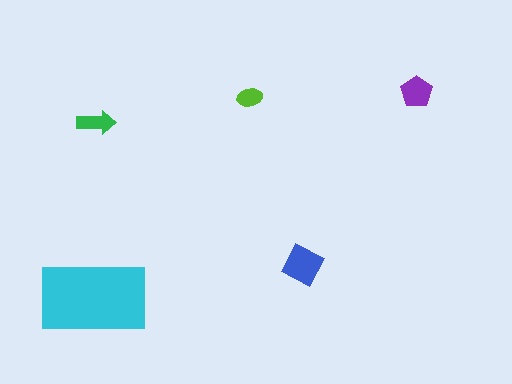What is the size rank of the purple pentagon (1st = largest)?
3rd.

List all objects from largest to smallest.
The cyan rectangle, the blue square, the purple pentagon, the green arrow, the lime ellipse.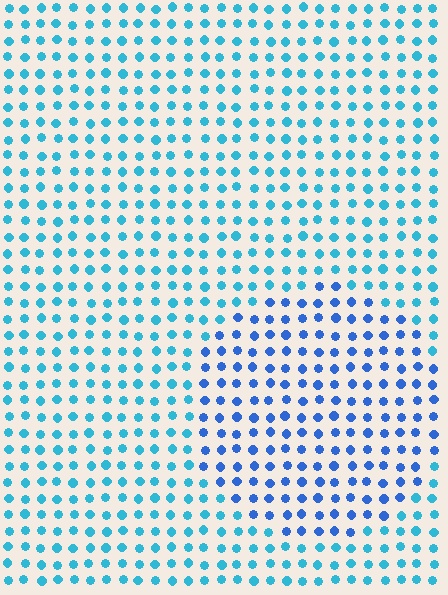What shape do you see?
I see a circle.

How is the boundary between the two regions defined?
The boundary is defined purely by a slight shift in hue (about 29 degrees). Spacing, size, and orientation are identical on both sides.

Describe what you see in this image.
The image is filled with small cyan elements in a uniform arrangement. A circle-shaped region is visible where the elements are tinted to a slightly different hue, forming a subtle color boundary.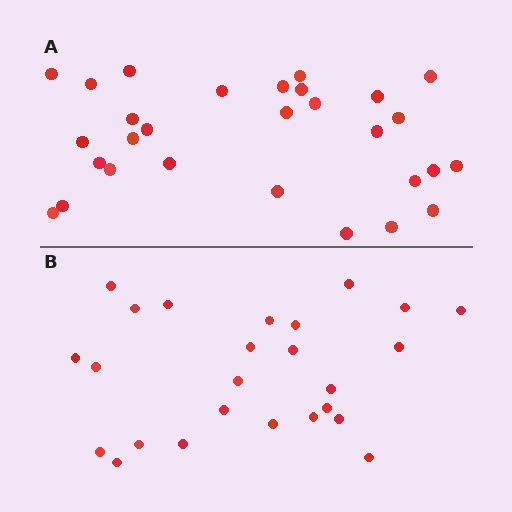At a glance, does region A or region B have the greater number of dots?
Region A (the top region) has more dots.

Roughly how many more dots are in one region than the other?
Region A has about 4 more dots than region B.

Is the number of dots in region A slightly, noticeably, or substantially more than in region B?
Region A has only slightly more — the two regions are fairly close. The ratio is roughly 1.2 to 1.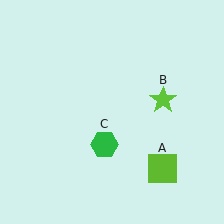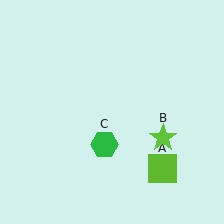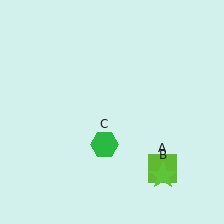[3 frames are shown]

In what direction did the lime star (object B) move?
The lime star (object B) moved down.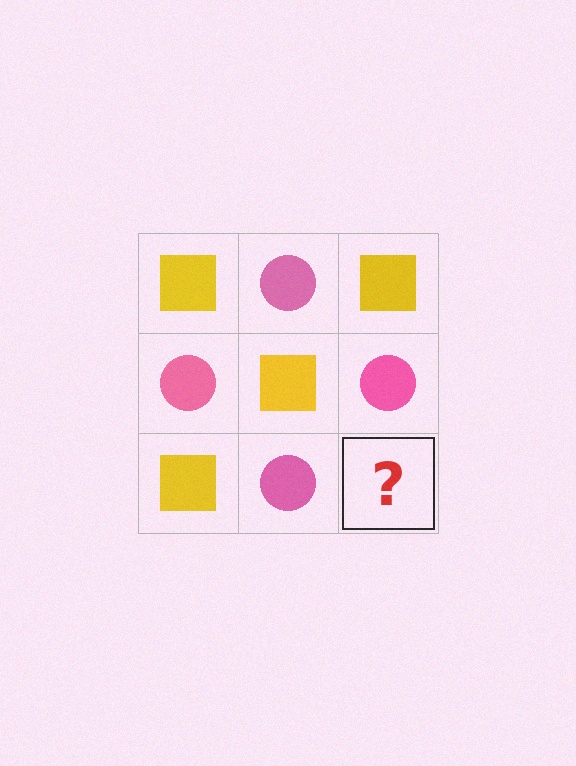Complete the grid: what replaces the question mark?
The question mark should be replaced with a yellow square.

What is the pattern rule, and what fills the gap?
The rule is that it alternates yellow square and pink circle in a checkerboard pattern. The gap should be filled with a yellow square.